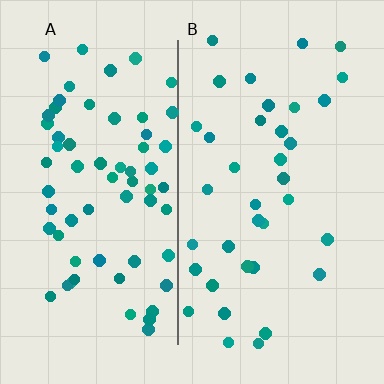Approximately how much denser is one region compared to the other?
Approximately 1.9× — region A over region B.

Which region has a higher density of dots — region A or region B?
A (the left).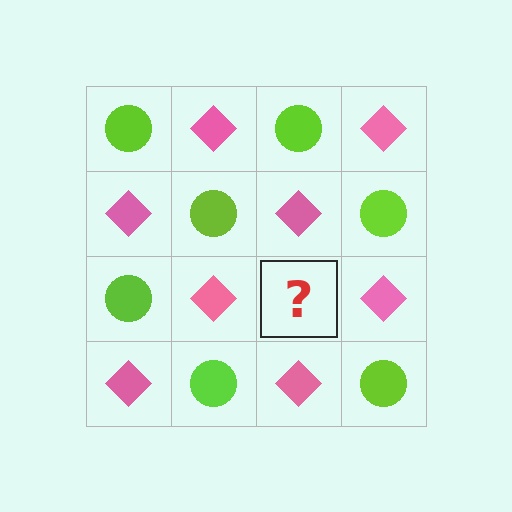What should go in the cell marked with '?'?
The missing cell should contain a lime circle.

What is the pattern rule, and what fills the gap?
The rule is that it alternates lime circle and pink diamond in a checkerboard pattern. The gap should be filled with a lime circle.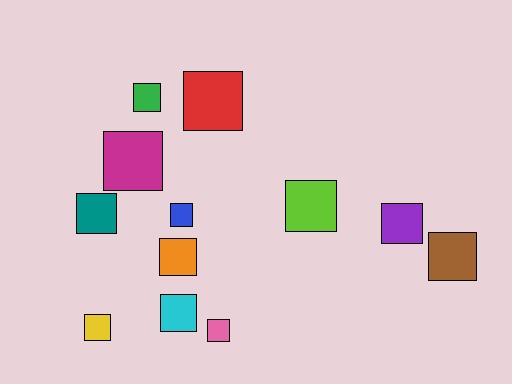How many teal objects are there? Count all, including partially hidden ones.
There is 1 teal object.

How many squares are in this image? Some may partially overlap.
There are 12 squares.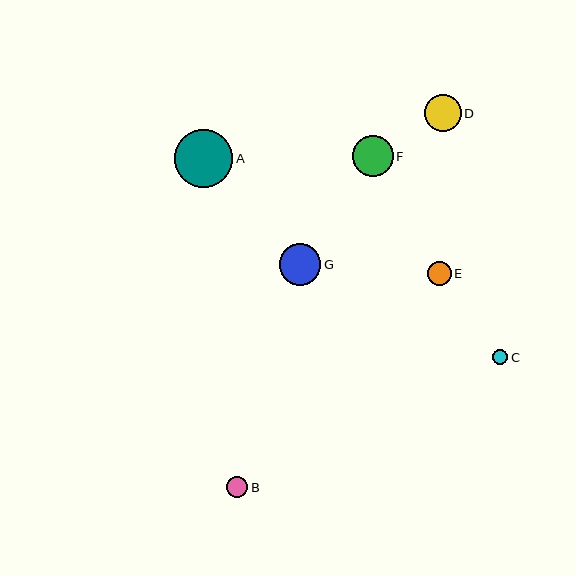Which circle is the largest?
Circle A is the largest with a size of approximately 58 pixels.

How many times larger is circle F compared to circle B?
Circle F is approximately 2.0 times the size of circle B.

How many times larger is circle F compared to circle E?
Circle F is approximately 1.7 times the size of circle E.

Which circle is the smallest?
Circle C is the smallest with a size of approximately 15 pixels.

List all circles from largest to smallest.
From largest to smallest: A, G, F, D, E, B, C.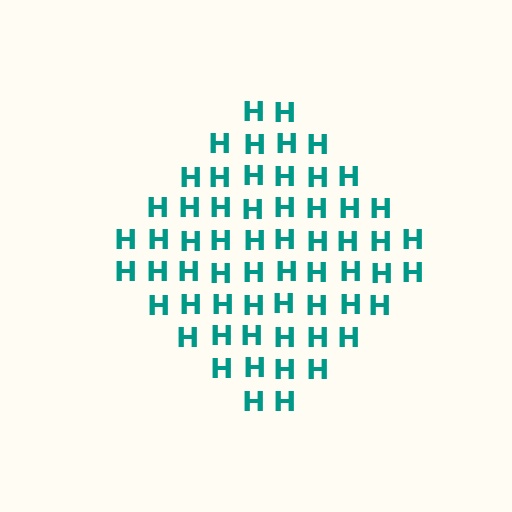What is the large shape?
The large shape is a diamond.